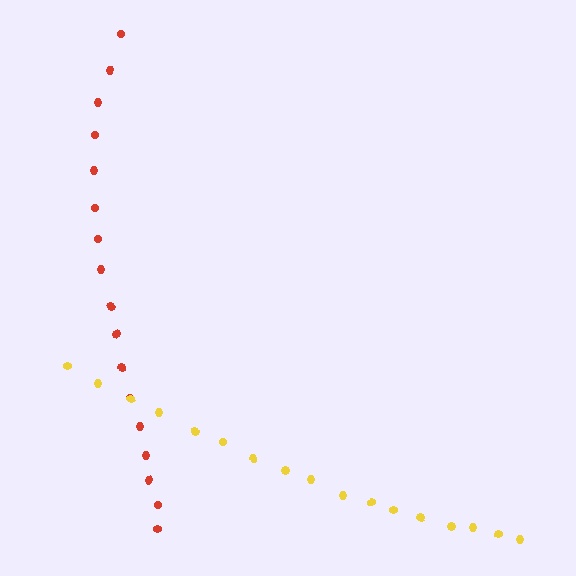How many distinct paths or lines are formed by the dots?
There are 2 distinct paths.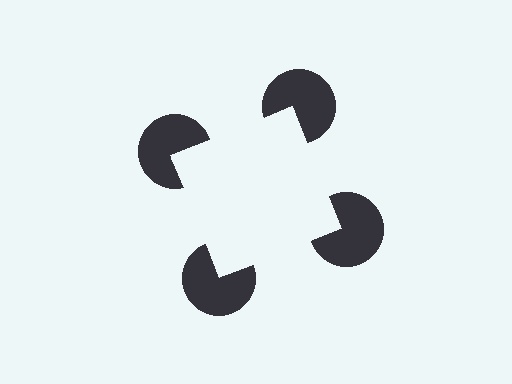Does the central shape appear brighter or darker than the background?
It typically appears slightly brighter than the background, even though no actual brightness change is drawn.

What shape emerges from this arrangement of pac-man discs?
An illusory square — its edges are inferred from the aligned wedge cuts in the pac-man discs, not physically drawn.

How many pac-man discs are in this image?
There are 4 — one at each vertex of the illusory square.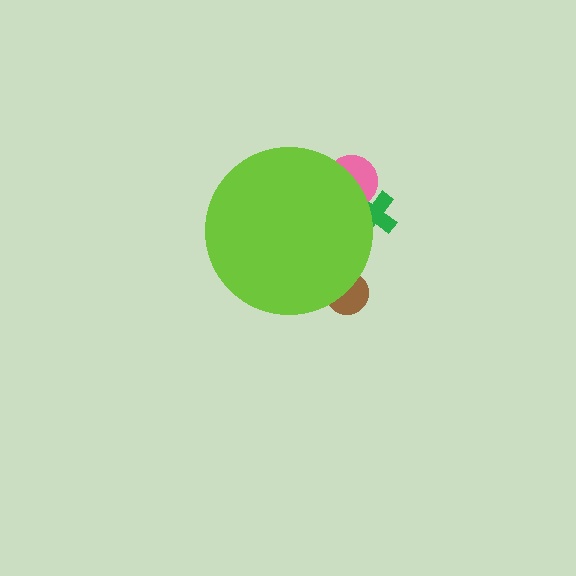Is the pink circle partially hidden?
Yes, the pink circle is partially hidden behind the lime circle.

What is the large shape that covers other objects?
A lime circle.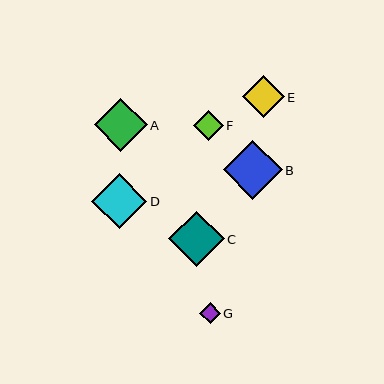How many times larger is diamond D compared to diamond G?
Diamond D is approximately 2.7 times the size of diamond G.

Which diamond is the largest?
Diamond B is the largest with a size of approximately 59 pixels.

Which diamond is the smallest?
Diamond G is the smallest with a size of approximately 20 pixels.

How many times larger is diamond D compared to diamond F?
Diamond D is approximately 1.8 times the size of diamond F.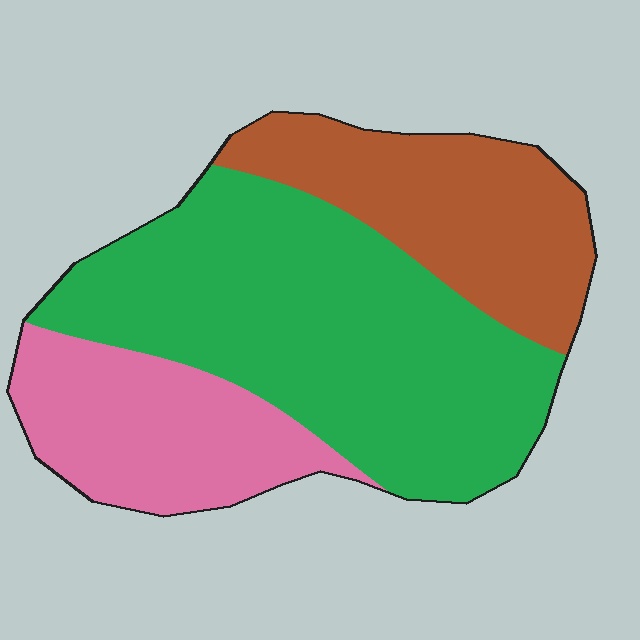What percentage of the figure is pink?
Pink takes up about one quarter (1/4) of the figure.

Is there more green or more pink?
Green.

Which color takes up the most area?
Green, at roughly 50%.